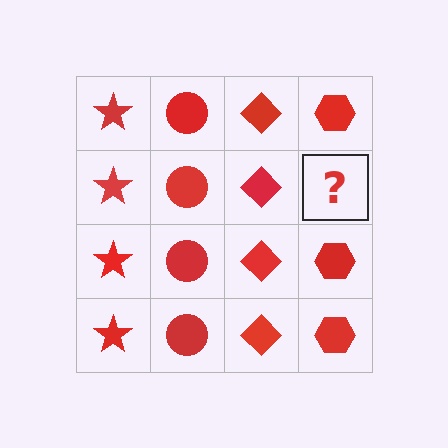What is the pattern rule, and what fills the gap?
The rule is that each column has a consistent shape. The gap should be filled with a red hexagon.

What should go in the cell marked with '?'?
The missing cell should contain a red hexagon.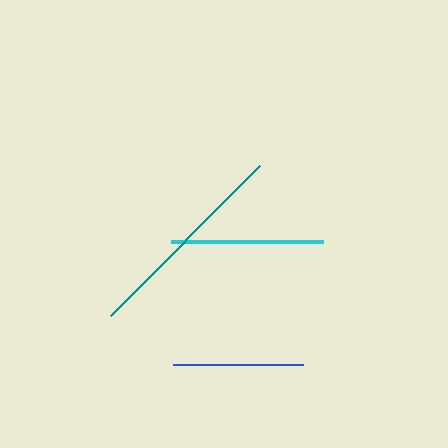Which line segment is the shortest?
The blue line is the shortest at approximately 130 pixels.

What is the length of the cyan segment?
The cyan segment is approximately 151 pixels long.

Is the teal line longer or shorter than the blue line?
The teal line is longer than the blue line.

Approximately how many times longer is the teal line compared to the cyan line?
The teal line is approximately 1.4 times the length of the cyan line.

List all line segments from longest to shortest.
From longest to shortest: teal, cyan, blue.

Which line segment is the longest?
The teal line is the longest at approximately 212 pixels.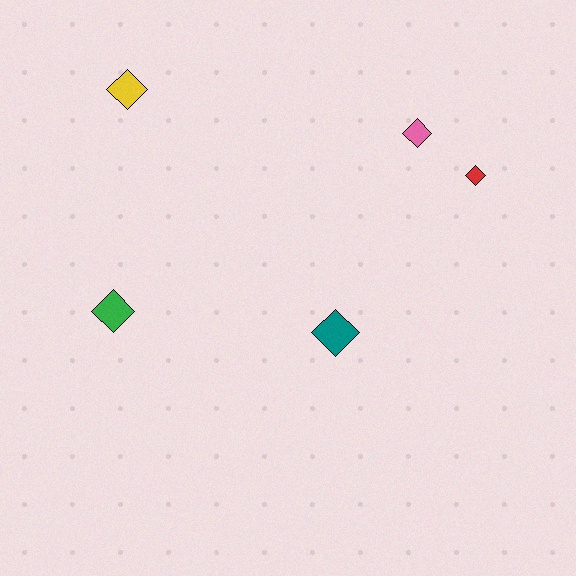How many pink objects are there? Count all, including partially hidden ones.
There is 1 pink object.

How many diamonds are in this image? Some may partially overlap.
There are 5 diamonds.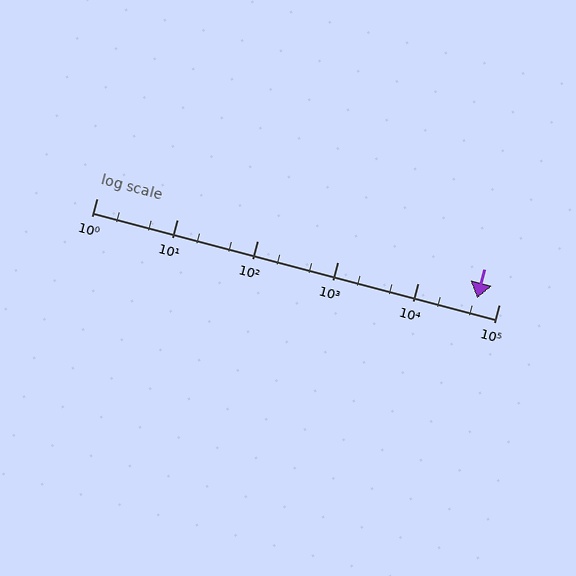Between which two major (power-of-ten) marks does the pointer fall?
The pointer is between 10000 and 100000.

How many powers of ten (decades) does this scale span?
The scale spans 5 decades, from 1 to 100000.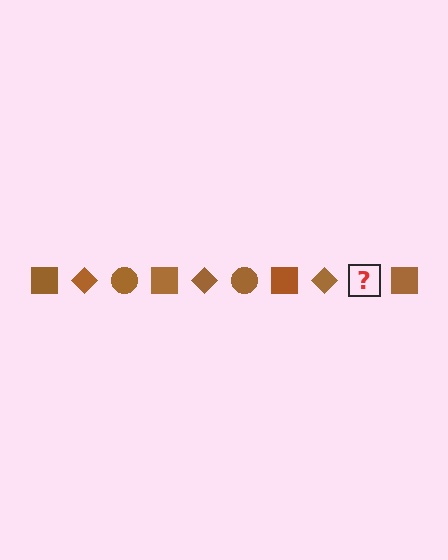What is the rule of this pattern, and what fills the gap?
The rule is that the pattern cycles through square, diamond, circle shapes in brown. The gap should be filled with a brown circle.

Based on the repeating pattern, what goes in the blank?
The blank should be a brown circle.